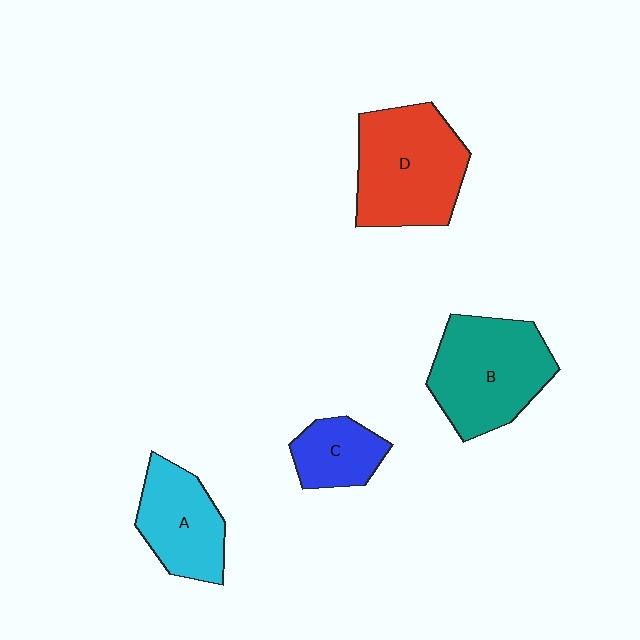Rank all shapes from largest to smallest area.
From largest to smallest: D (red), B (teal), A (cyan), C (blue).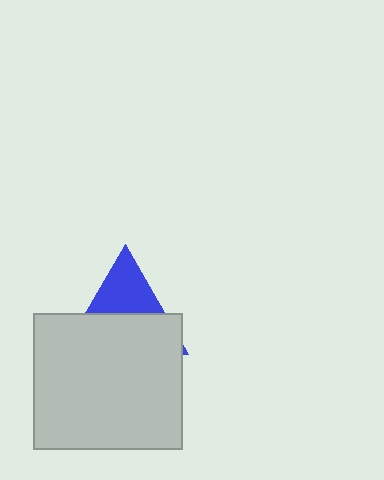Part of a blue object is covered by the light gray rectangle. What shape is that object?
It is a triangle.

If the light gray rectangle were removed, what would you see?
You would see the complete blue triangle.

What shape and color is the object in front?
The object in front is a light gray rectangle.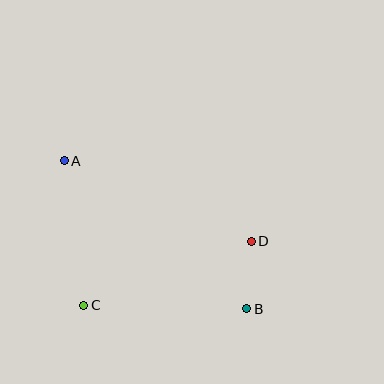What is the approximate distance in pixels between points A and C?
The distance between A and C is approximately 146 pixels.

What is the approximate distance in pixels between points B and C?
The distance between B and C is approximately 163 pixels.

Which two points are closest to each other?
Points B and D are closest to each other.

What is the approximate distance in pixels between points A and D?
The distance between A and D is approximately 204 pixels.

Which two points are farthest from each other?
Points A and B are farthest from each other.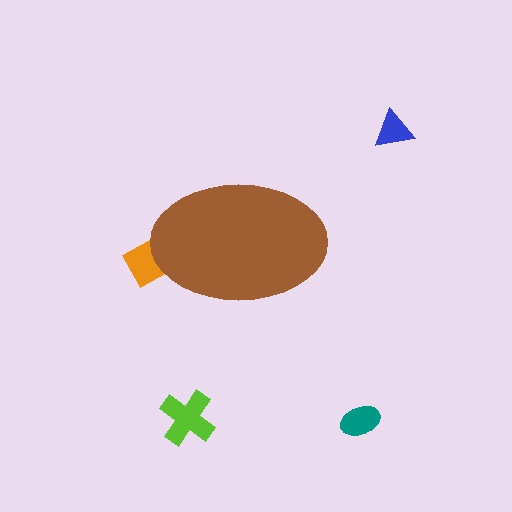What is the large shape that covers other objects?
A brown ellipse.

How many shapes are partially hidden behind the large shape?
1 shape is partially hidden.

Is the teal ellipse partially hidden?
No, the teal ellipse is fully visible.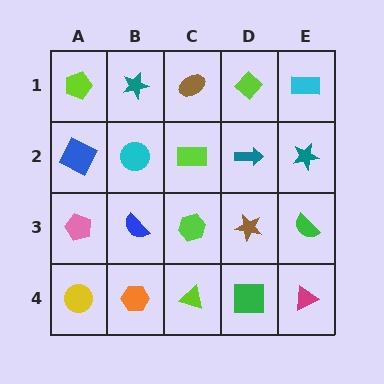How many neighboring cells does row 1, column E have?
2.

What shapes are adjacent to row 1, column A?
A blue square (row 2, column A), a teal star (row 1, column B).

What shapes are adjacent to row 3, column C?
A lime rectangle (row 2, column C), a lime triangle (row 4, column C), a blue semicircle (row 3, column B), a brown star (row 3, column D).